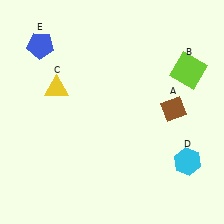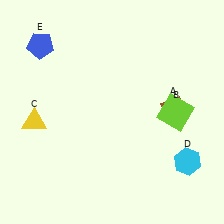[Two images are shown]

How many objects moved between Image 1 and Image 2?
2 objects moved between the two images.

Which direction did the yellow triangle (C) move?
The yellow triangle (C) moved down.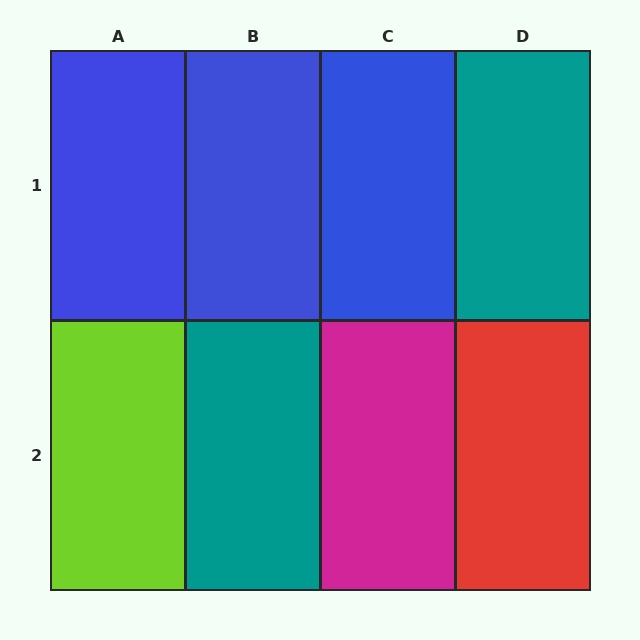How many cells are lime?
1 cell is lime.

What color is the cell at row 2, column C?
Magenta.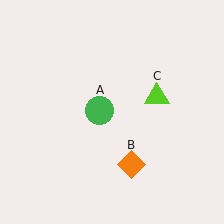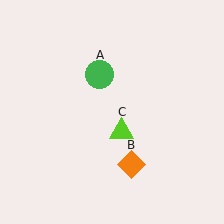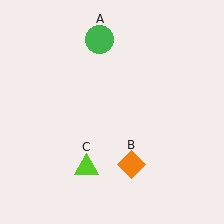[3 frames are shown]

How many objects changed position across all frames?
2 objects changed position: green circle (object A), lime triangle (object C).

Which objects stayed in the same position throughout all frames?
Orange diamond (object B) remained stationary.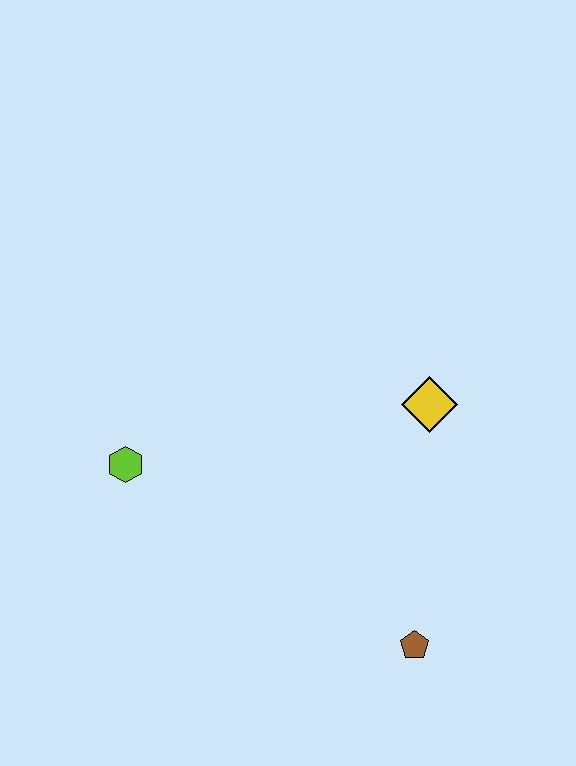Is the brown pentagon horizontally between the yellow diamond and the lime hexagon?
Yes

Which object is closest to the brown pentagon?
The yellow diamond is closest to the brown pentagon.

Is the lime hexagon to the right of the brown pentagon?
No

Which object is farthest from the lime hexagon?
The brown pentagon is farthest from the lime hexagon.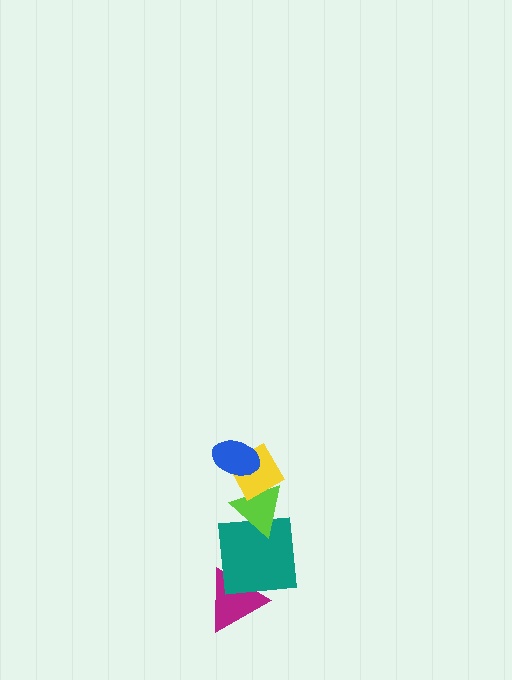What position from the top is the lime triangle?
The lime triangle is 3rd from the top.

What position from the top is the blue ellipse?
The blue ellipse is 1st from the top.